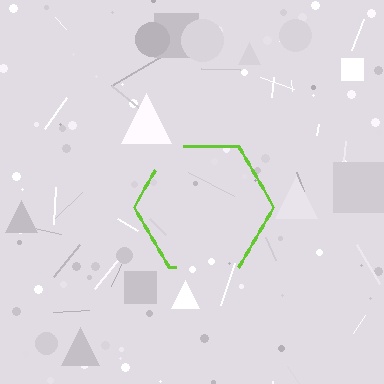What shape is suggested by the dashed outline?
The dashed outline suggests a hexagon.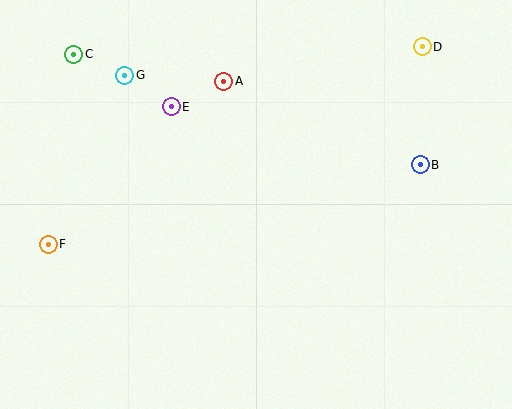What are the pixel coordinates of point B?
Point B is at (420, 165).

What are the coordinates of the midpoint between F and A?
The midpoint between F and A is at (136, 163).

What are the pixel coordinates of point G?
Point G is at (125, 75).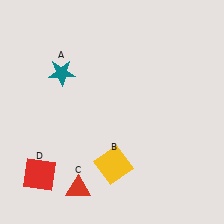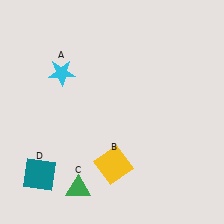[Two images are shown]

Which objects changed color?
A changed from teal to cyan. C changed from red to green. D changed from red to teal.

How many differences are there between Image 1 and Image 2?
There are 3 differences between the two images.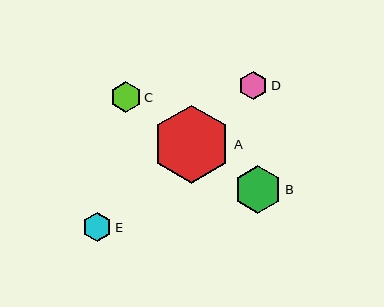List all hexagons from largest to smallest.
From largest to smallest: A, B, C, E, D.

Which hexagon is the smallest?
Hexagon D is the smallest with a size of approximately 29 pixels.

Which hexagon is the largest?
Hexagon A is the largest with a size of approximately 78 pixels.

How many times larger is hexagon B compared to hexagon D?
Hexagon B is approximately 1.7 times the size of hexagon D.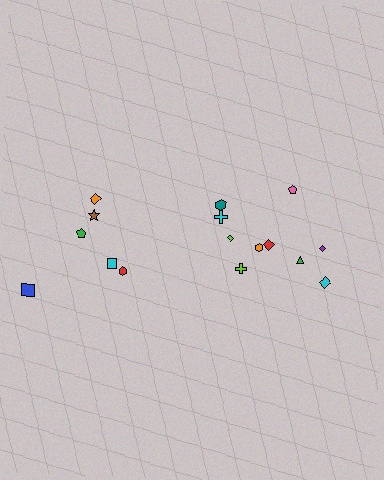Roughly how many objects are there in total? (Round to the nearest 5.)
Roughly 15 objects in total.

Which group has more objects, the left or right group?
The right group.